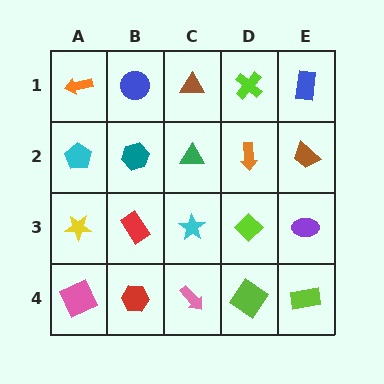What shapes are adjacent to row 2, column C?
A brown triangle (row 1, column C), a cyan star (row 3, column C), a teal hexagon (row 2, column B), an orange arrow (row 2, column D).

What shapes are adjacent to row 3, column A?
A cyan pentagon (row 2, column A), a pink square (row 4, column A), a red rectangle (row 3, column B).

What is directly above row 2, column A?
An orange arrow.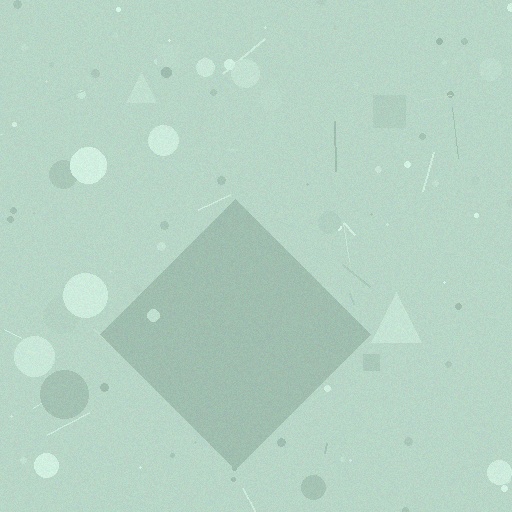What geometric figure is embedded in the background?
A diamond is embedded in the background.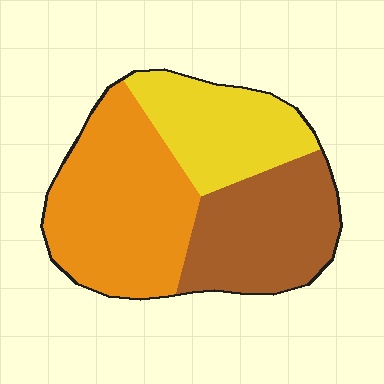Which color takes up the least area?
Yellow, at roughly 25%.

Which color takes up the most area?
Orange, at roughly 45%.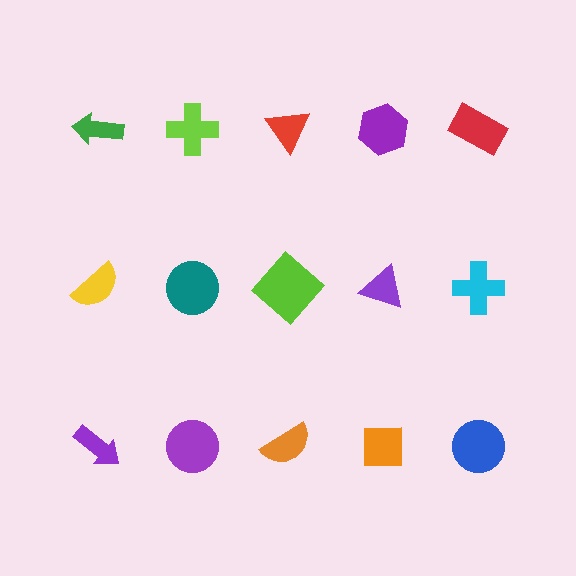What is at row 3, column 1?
A purple arrow.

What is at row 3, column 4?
An orange square.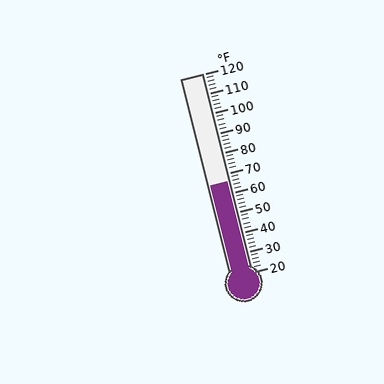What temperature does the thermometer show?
The thermometer shows approximately 66°F.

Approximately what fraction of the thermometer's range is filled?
The thermometer is filled to approximately 45% of its range.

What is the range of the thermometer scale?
The thermometer scale ranges from 20°F to 120°F.